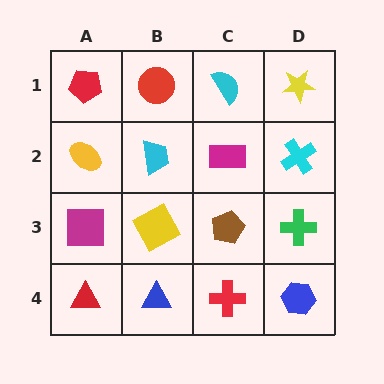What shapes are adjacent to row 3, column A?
A yellow ellipse (row 2, column A), a red triangle (row 4, column A), a yellow square (row 3, column B).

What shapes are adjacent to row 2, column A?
A red pentagon (row 1, column A), a magenta square (row 3, column A), a cyan trapezoid (row 2, column B).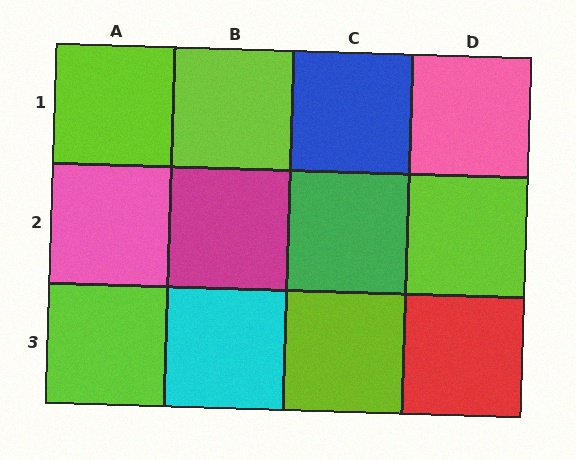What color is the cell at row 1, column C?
Blue.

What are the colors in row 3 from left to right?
Lime, cyan, lime, red.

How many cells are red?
1 cell is red.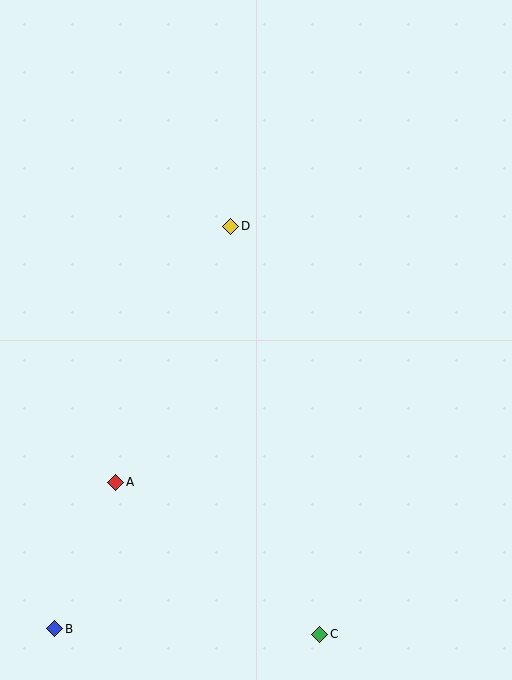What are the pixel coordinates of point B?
Point B is at (55, 629).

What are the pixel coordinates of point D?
Point D is at (231, 226).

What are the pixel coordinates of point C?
Point C is at (320, 634).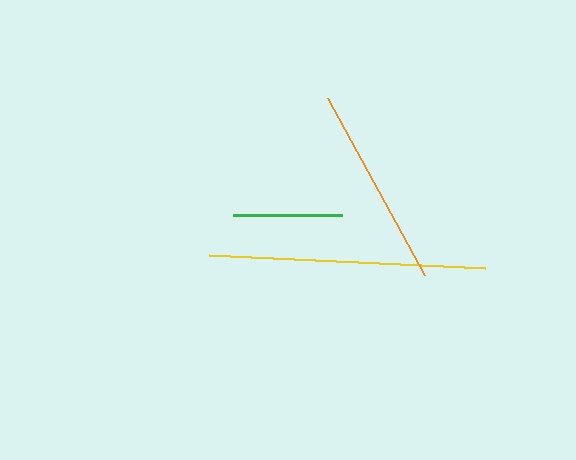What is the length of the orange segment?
The orange segment is approximately 201 pixels long.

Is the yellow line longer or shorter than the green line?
The yellow line is longer than the green line.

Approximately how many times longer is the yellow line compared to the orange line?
The yellow line is approximately 1.4 times the length of the orange line.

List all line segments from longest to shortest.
From longest to shortest: yellow, orange, green.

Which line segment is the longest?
The yellow line is the longest at approximately 277 pixels.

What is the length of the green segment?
The green segment is approximately 109 pixels long.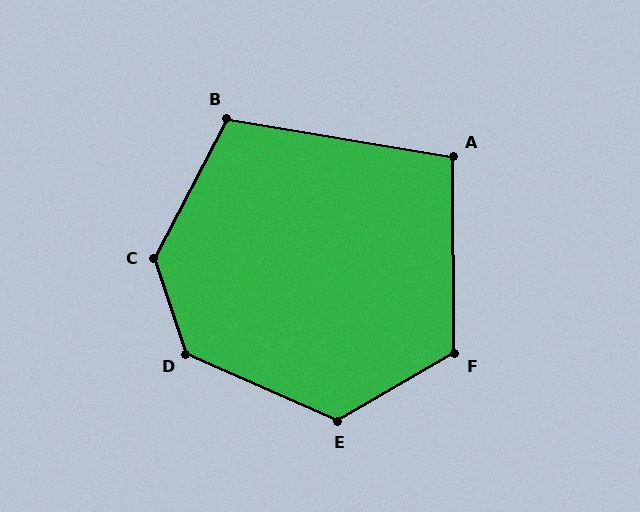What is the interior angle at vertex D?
Approximately 132 degrees (obtuse).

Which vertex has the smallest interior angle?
A, at approximately 100 degrees.